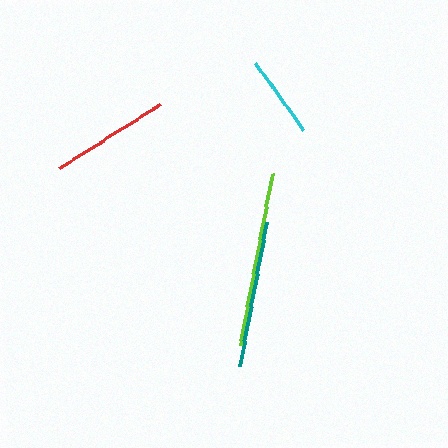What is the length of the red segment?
The red segment is approximately 119 pixels long.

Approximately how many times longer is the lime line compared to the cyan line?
The lime line is approximately 2.1 times the length of the cyan line.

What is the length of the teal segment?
The teal segment is approximately 146 pixels long.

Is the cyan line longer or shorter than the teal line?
The teal line is longer than the cyan line.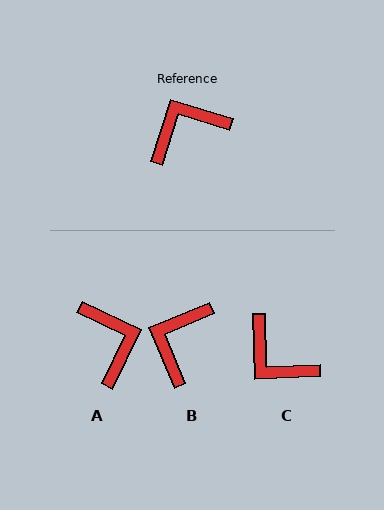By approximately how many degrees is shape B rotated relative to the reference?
Approximately 40 degrees counter-clockwise.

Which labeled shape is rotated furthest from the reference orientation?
C, about 109 degrees away.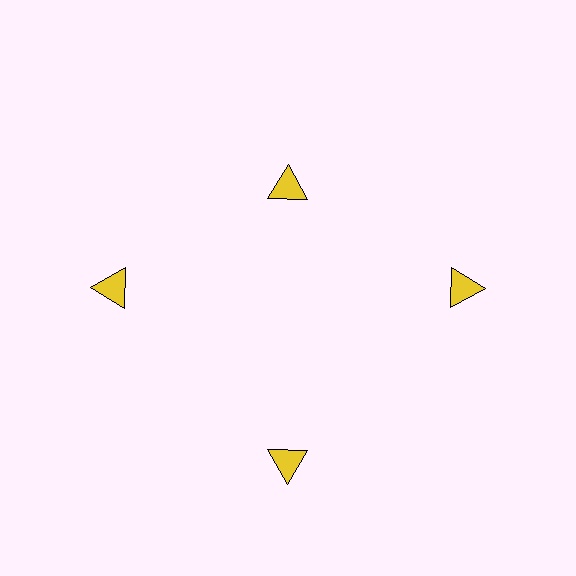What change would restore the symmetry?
The symmetry would be restored by moving it outward, back onto the ring so that all 4 triangles sit at equal angles and equal distance from the center.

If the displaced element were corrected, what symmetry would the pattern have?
It would have 4-fold rotational symmetry — the pattern would map onto itself every 90 degrees.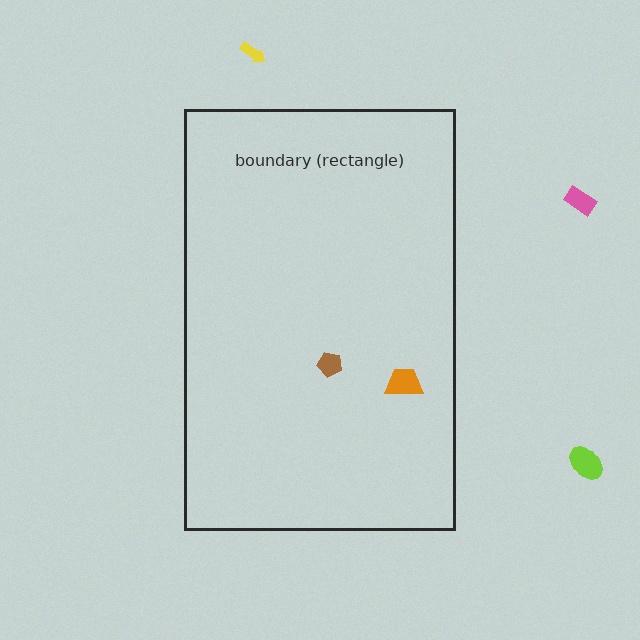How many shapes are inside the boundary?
2 inside, 3 outside.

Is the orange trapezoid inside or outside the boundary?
Inside.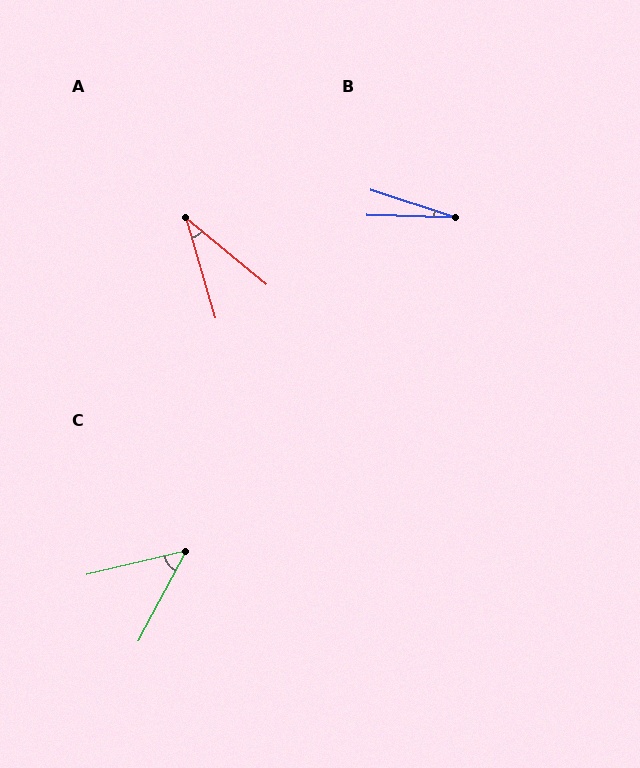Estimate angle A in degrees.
Approximately 34 degrees.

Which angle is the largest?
C, at approximately 49 degrees.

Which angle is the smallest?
B, at approximately 17 degrees.